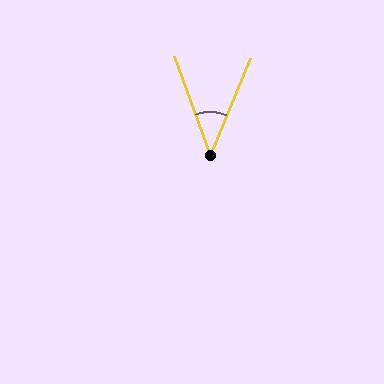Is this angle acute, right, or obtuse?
It is acute.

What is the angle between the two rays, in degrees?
Approximately 42 degrees.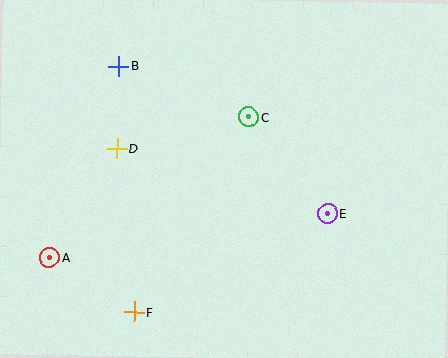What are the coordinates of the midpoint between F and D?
The midpoint between F and D is at (125, 230).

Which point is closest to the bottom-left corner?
Point A is closest to the bottom-left corner.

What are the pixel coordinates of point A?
Point A is at (49, 258).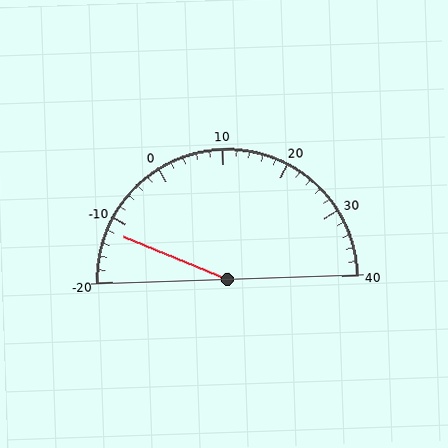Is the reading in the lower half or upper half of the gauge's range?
The reading is in the lower half of the range (-20 to 40).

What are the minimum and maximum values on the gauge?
The gauge ranges from -20 to 40.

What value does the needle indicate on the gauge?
The needle indicates approximately -12.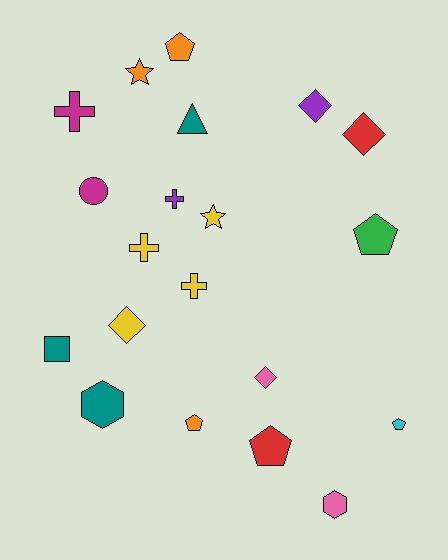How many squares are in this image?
There is 1 square.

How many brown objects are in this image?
There are no brown objects.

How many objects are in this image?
There are 20 objects.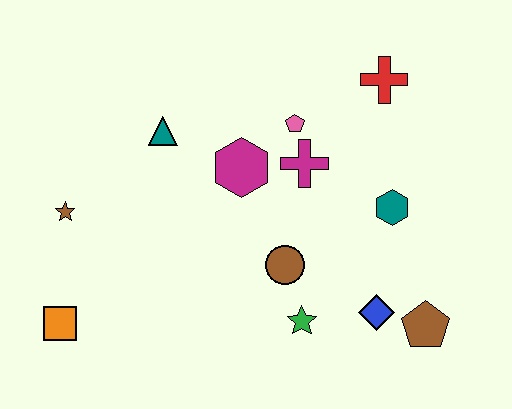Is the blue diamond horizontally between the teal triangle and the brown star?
No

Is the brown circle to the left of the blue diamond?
Yes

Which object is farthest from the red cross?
The orange square is farthest from the red cross.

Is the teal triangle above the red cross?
No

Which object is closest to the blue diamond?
The brown pentagon is closest to the blue diamond.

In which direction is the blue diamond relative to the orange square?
The blue diamond is to the right of the orange square.